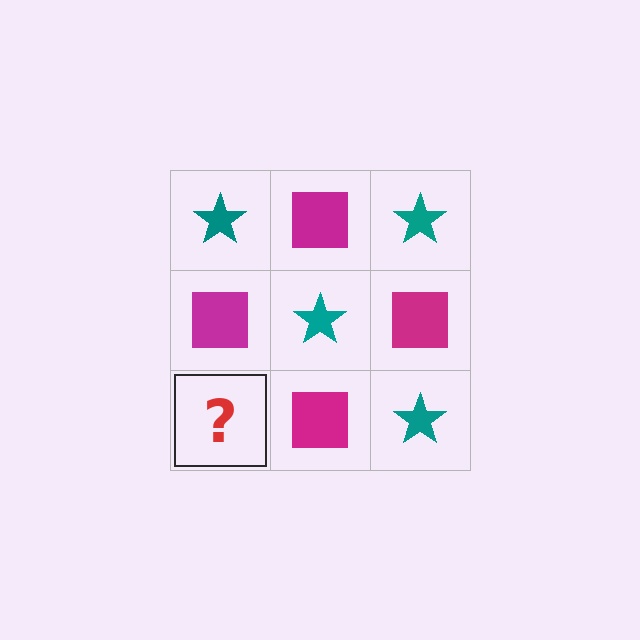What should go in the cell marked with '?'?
The missing cell should contain a teal star.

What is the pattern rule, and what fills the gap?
The rule is that it alternates teal star and magenta square in a checkerboard pattern. The gap should be filled with a teal star.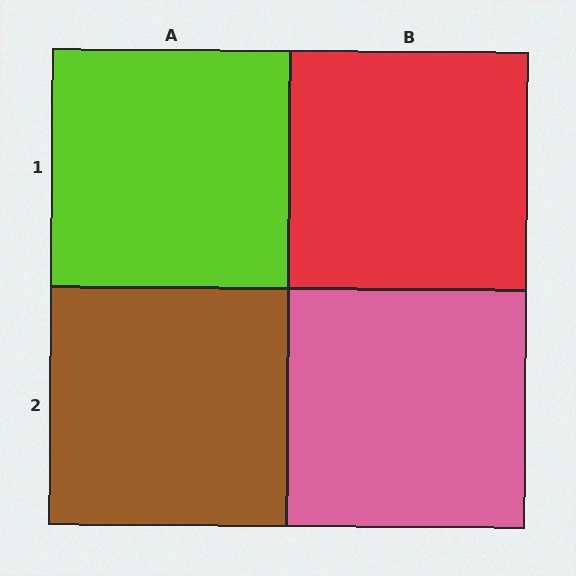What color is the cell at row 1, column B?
Red.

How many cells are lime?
1 cell is lime.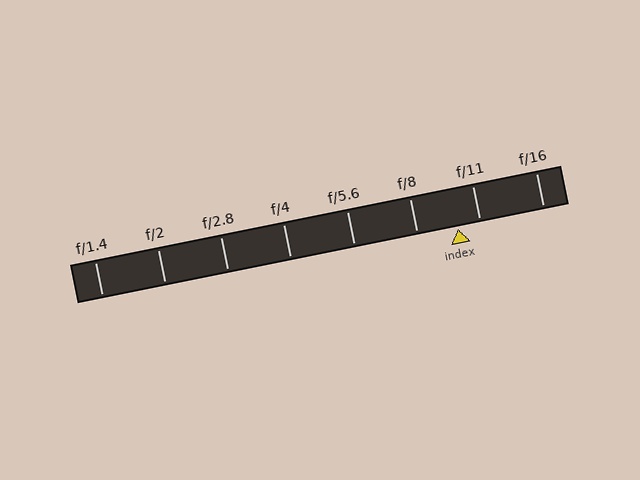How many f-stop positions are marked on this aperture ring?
There are 8 f-stop positions marked.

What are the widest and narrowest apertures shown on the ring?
The widest aperture shown is f/1.4 and the narrowest is f/16.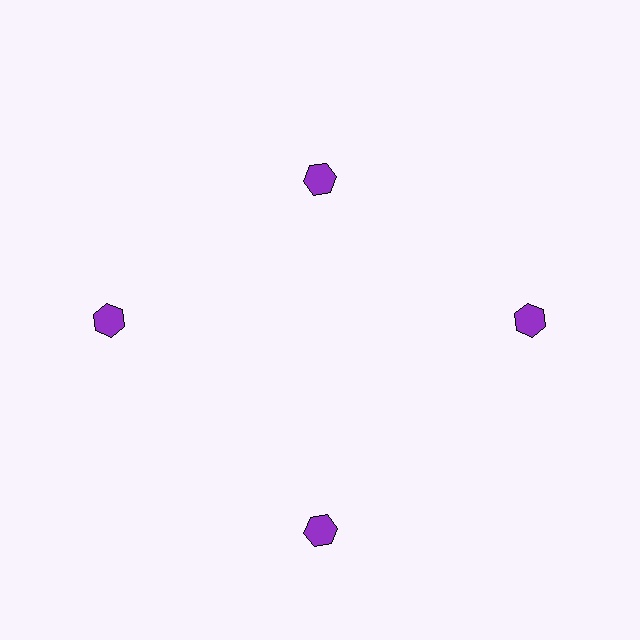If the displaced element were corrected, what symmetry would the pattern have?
It would have 4-fold rotational symmetry — the pattern would map onto itself every 90 degrees.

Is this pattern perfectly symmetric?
No. The 4 purple hexagons are arranged in a ring, but one element near the 12 o'clock position is pulled inward toward the center, breaking the 4-fold rotational symmetry.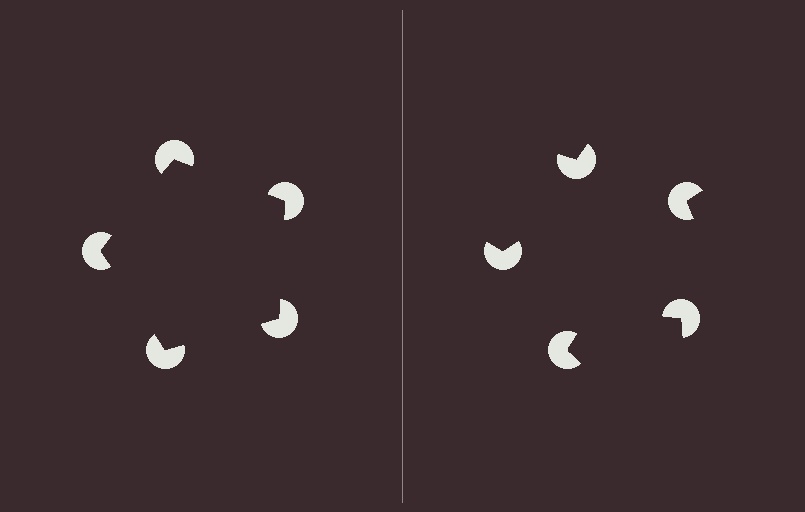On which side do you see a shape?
An illusory pentagon appears on the left side. On the right side the wedge cuts are rotated, so no coherent shape forms.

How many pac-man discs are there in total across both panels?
10 — 5 on each side.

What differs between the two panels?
The pac-man discs are positioned identically on both sides; only the wedge orientations differ. On the left they align to a pentagon; on the right they are misaligned.